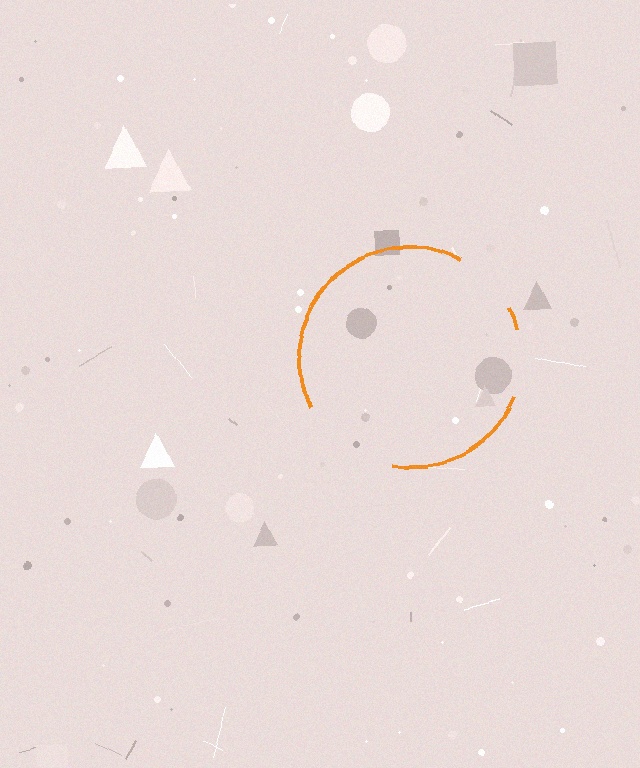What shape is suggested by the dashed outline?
The dashed outline suggests a circle.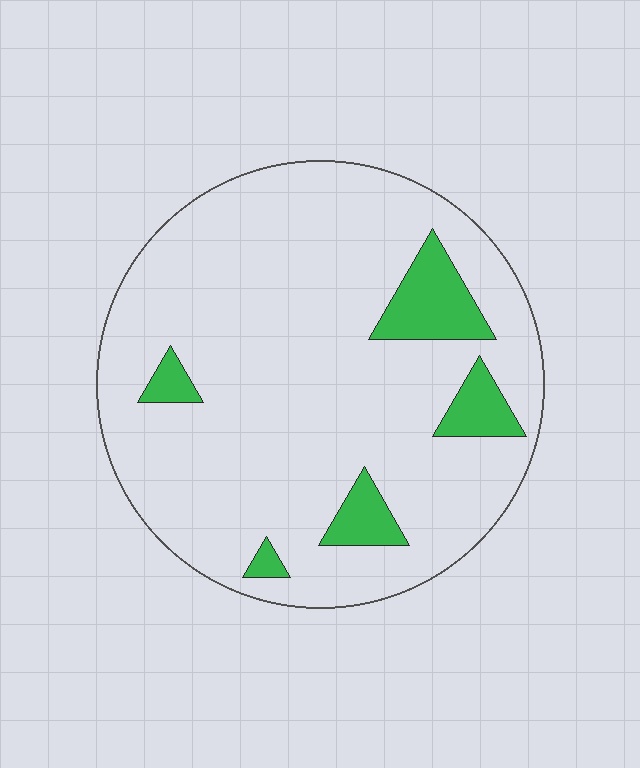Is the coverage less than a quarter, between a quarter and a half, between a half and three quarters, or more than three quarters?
Less than a quarter.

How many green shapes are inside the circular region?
5.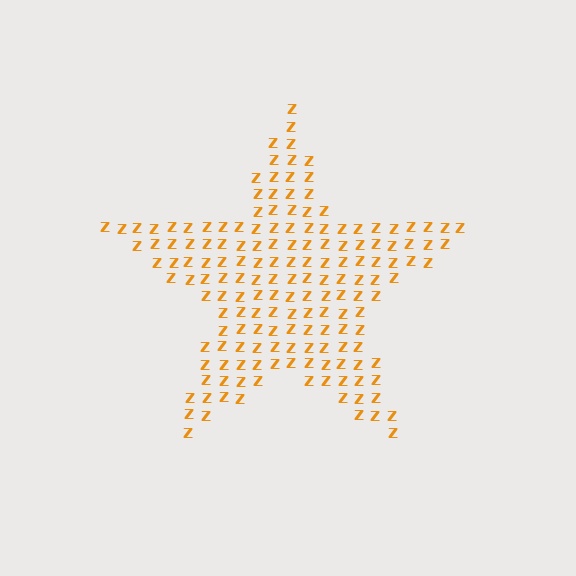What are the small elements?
The small elements are letter Z's.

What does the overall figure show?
The overall figure shows a star.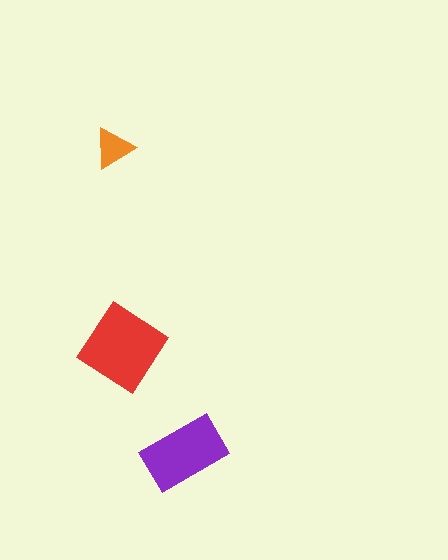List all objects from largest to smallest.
The red diamond, the purple rectangle, the orange triangle.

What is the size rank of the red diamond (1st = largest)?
1st.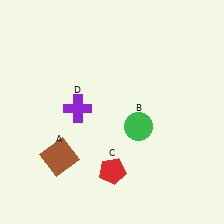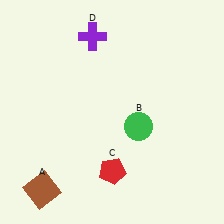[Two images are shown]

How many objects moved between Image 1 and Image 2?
2 objects moved between the two images.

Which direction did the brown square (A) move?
The brown square (A) moved down.